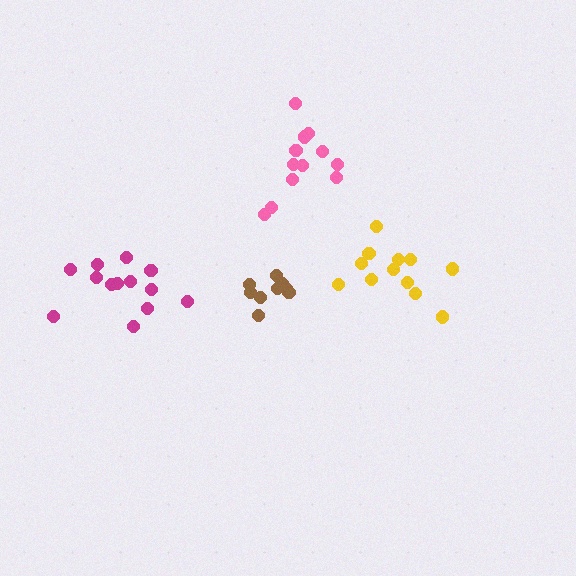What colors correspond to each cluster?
The clusters are colored: brown, magenta, yellow, pink.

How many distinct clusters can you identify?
There are 4 distinct clusters.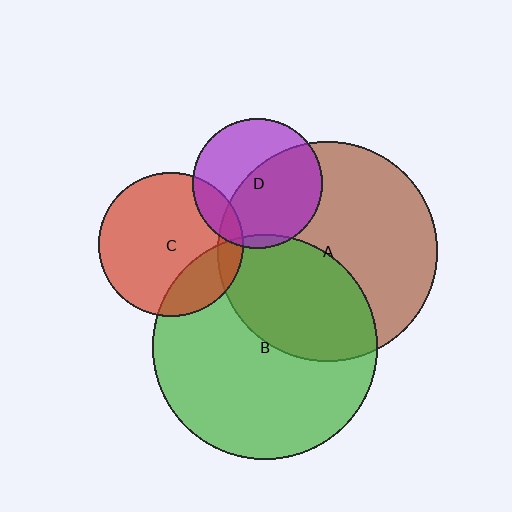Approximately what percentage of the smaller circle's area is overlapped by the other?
Approximately 15%.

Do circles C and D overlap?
Yes.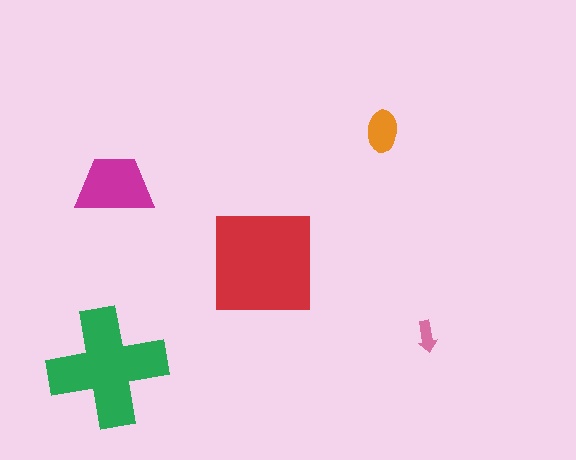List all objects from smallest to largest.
The pink arrow, the orange ellipse, the magenta trapezoid, the green cross, the red square.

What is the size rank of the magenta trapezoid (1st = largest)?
3rd.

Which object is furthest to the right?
The pink arrow is rightmost.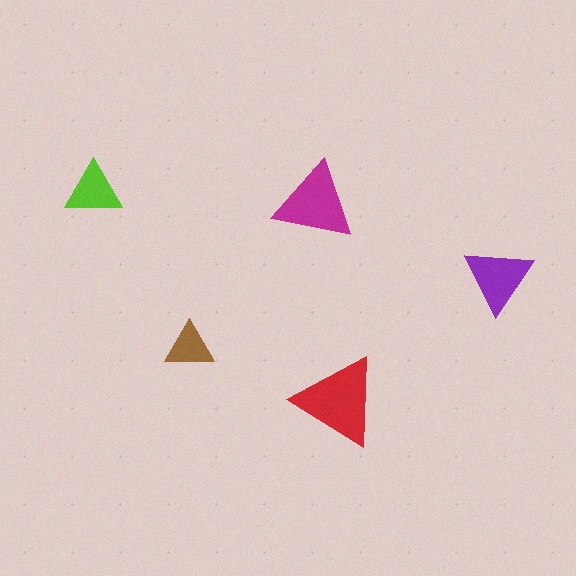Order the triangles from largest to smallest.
the red one, the magenta one, the purple one, the lime one, the brown one.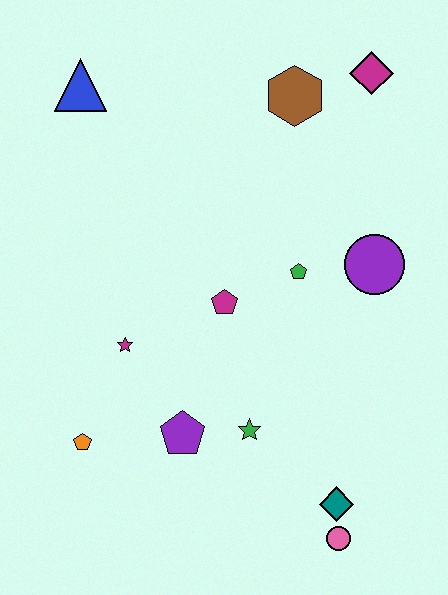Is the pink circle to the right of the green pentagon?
Yes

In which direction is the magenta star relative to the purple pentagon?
The magenta star is above the purple pentagon.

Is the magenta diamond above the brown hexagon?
Yes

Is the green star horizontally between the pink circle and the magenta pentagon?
Yes